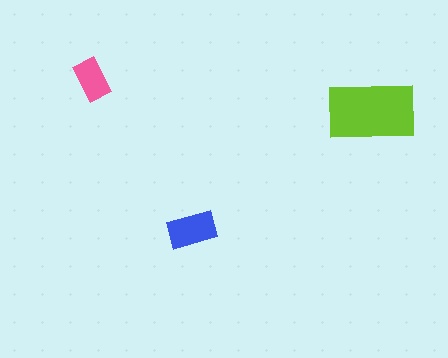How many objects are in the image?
There are 3 objects in the image.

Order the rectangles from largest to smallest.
the lime one, the blue one, the pink one.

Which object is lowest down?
The blue rectangle is bottommost.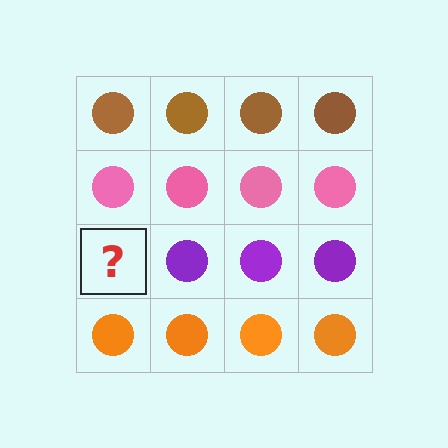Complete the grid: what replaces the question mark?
The question mark should be replaced with a purple circle.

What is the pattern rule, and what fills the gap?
The rule is that each row has a consistent color. The gap should be filled with a purple circle.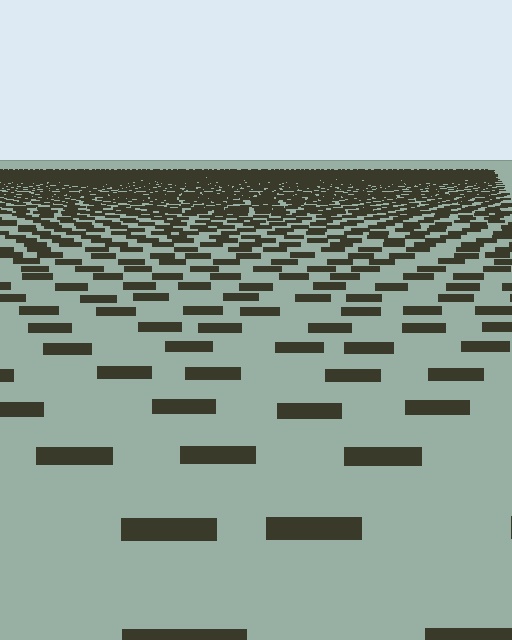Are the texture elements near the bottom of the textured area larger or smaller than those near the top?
Larger. Near the bottom, elements are closer to the viewer and appear at a bigger on-screen size.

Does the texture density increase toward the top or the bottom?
Density increases toward the top.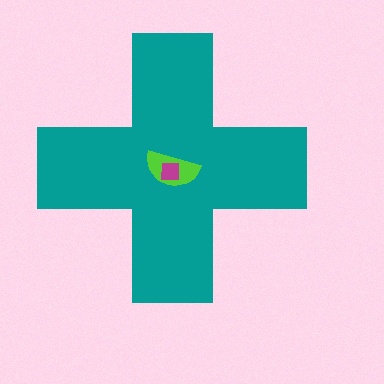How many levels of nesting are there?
3.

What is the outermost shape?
The teal cross.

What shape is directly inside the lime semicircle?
The magenta square.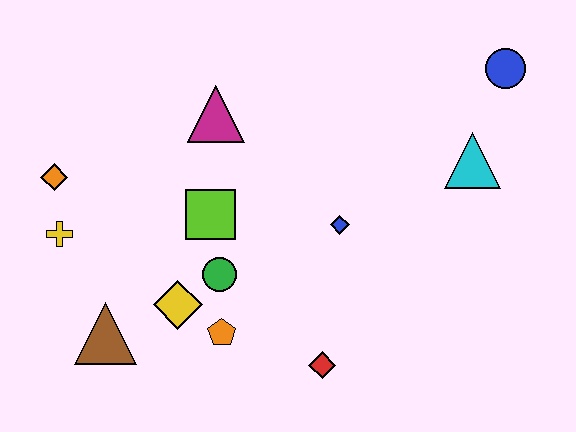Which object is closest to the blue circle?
The cyan triangle is closest to the blue circle.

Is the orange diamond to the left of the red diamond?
Yes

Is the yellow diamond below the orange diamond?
Yes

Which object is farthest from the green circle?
The blue circle is farthest from the green circle.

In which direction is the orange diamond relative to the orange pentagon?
The orange diamond is to the left of the orange pentagon.